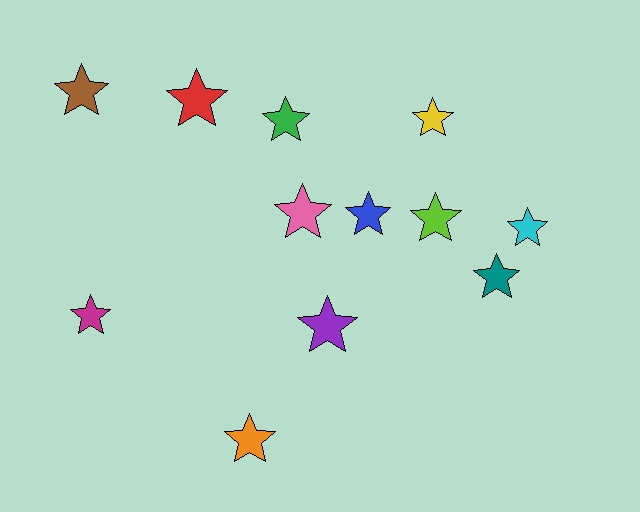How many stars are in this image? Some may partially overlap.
There are 12 stars.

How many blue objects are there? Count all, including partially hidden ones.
There is 1 blue object.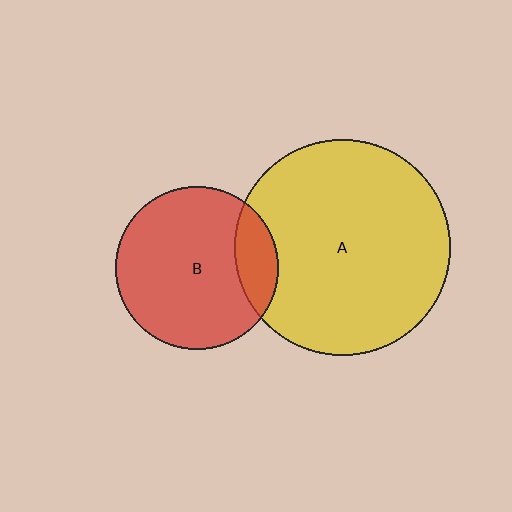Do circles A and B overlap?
Yes.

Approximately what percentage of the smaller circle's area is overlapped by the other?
Approximately 15%.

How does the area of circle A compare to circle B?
Approximately 1.8 times.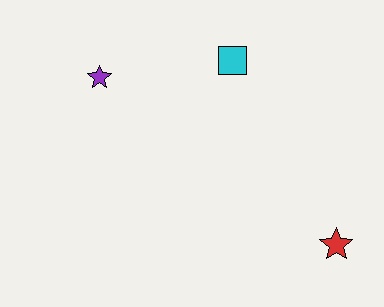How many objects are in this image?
There are 3 objects.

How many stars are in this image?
There are 2 stars.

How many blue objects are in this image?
There are no blue objects.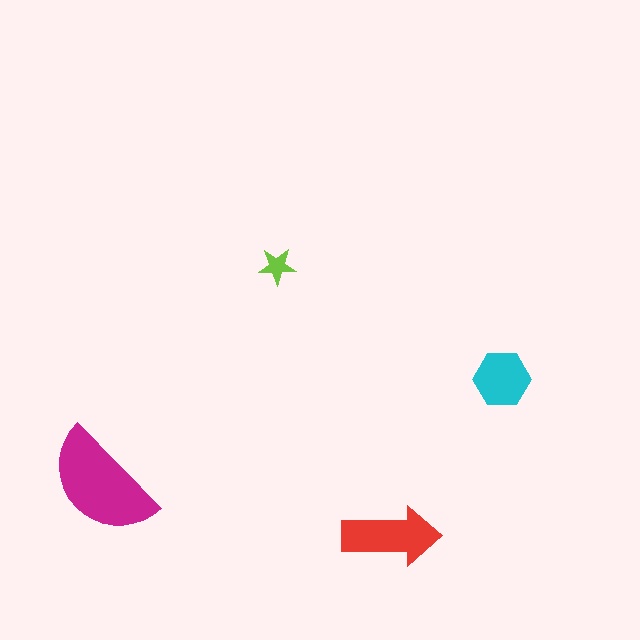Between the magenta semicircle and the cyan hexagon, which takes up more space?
The magenta semicircle.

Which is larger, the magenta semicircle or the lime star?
The magenta semicircle.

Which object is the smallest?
The lime star.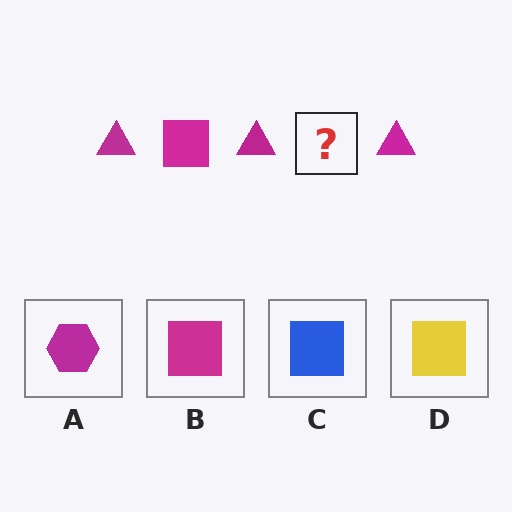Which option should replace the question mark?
Option B.